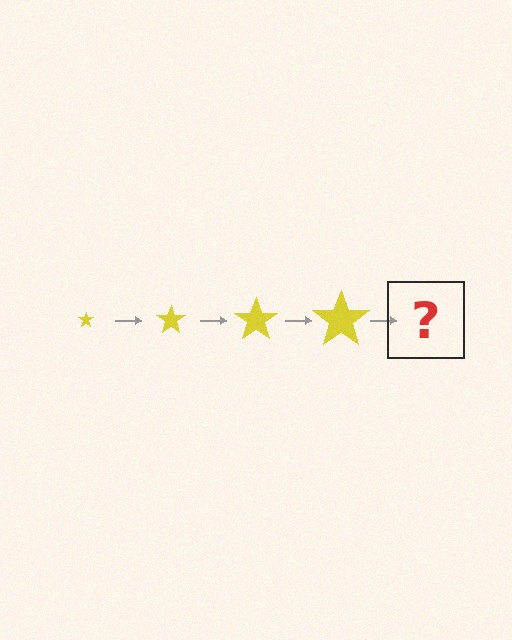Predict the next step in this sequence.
The next step is a yellow star, larger than the previous one.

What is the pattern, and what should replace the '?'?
The pattern is that the star gets progressively larger each step. The '?' should be a yellow star, larger than the previous one.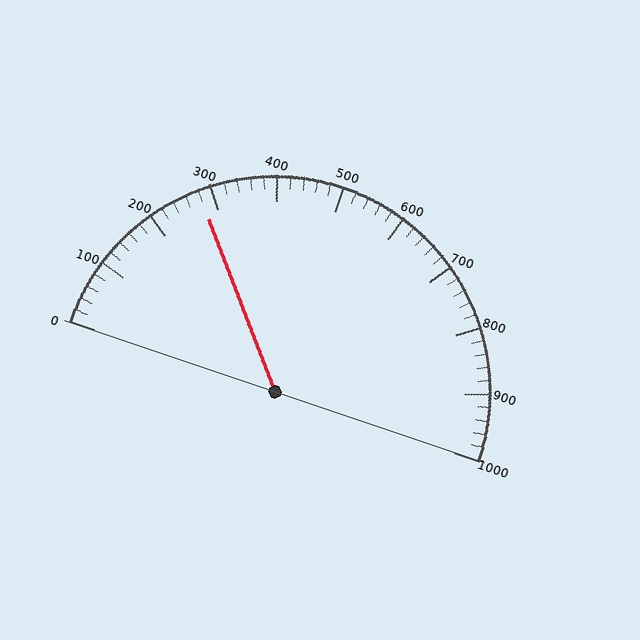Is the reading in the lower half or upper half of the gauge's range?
The reading is in the lower half of the range (0 to 1000).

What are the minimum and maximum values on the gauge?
The gauge ranges from 0 to 1000.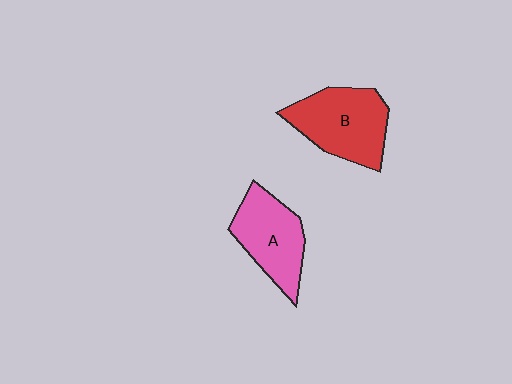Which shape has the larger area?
Shape B (red).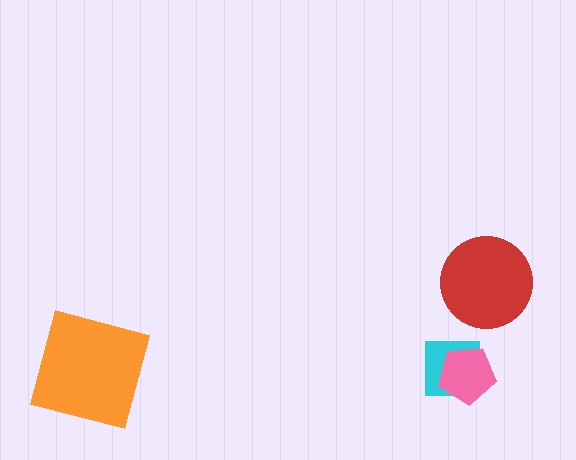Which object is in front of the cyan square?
The pink pentagon is in front of the cyan square.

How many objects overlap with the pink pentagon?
1 object overlaps with the pink pentagon.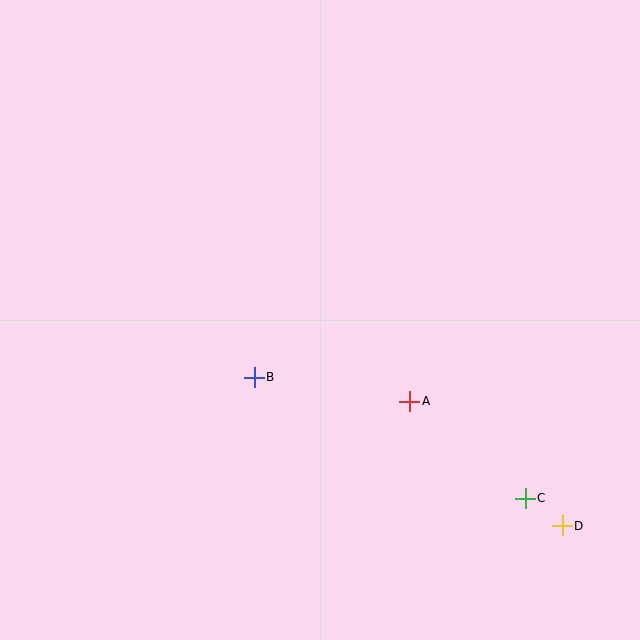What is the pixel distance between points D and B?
The distance between D and B is 342 pixels.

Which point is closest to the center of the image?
Point B at (254, 377) is closest to the center.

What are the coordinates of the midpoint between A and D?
The midpoint between A and D is at (486, 463).